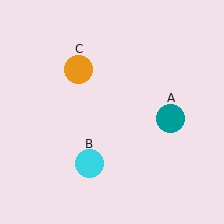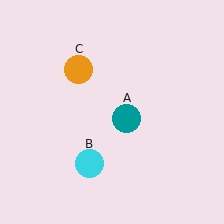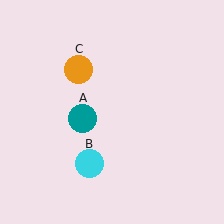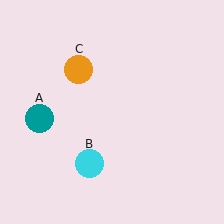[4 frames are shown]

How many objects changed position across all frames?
1 object changed position: teal circle (object A).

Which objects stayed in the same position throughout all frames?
Cyan circle (object B) and orange circle (object C) remained stationary.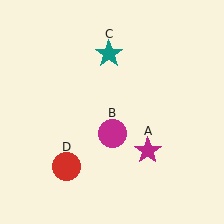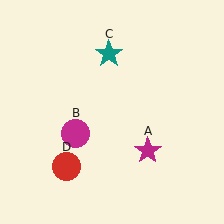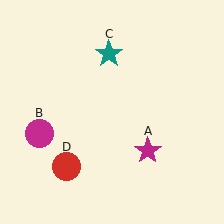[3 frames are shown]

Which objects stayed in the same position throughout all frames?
Magenta star (object A) and teal star (object C) and red circle (object D) remained stationary.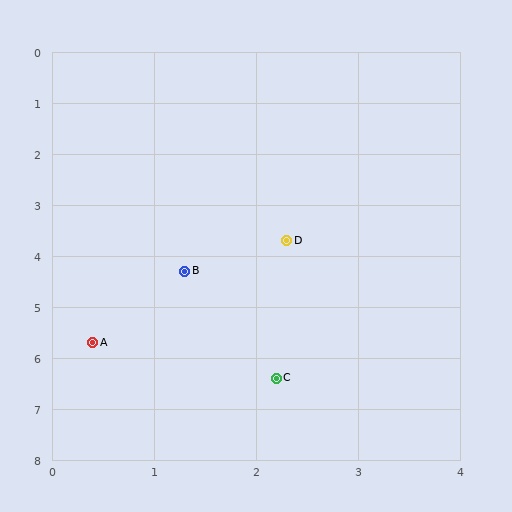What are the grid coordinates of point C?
Point C is at approximately (2.2, 6.4).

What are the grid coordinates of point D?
Point D is at approximately (2.3, 3.7).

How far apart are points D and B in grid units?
Points D and B are about 1.2 grid units apart.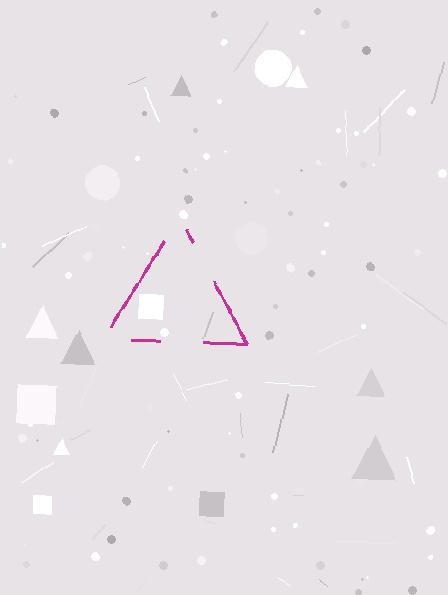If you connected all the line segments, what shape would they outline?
They would outline a triangle.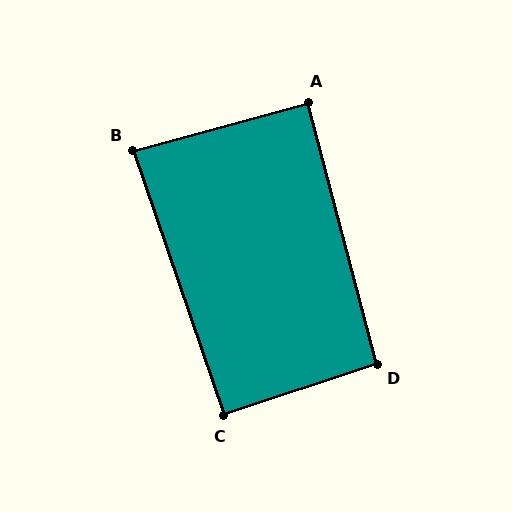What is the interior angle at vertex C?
Approximately 91 degrees (approximately right).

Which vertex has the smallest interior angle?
B, at approximately 86 degrees.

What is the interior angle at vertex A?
Approximately 89 degrees (approximately right).